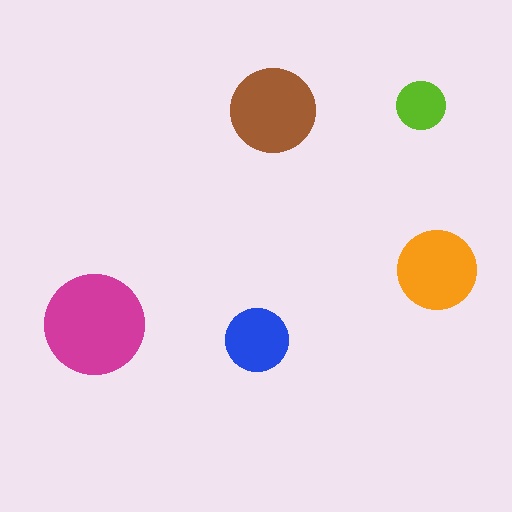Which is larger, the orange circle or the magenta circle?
The magenta one.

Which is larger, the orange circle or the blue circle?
The orange one.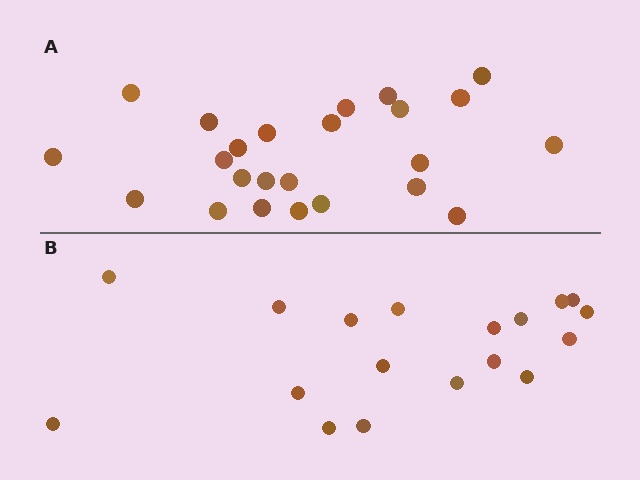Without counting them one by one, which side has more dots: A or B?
Region A (the top region) has more dots.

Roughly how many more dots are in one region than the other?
Region A has about 6 more dots than region B.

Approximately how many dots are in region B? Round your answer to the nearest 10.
About 20 dots. (The exact count is 18, which rounds to 20.)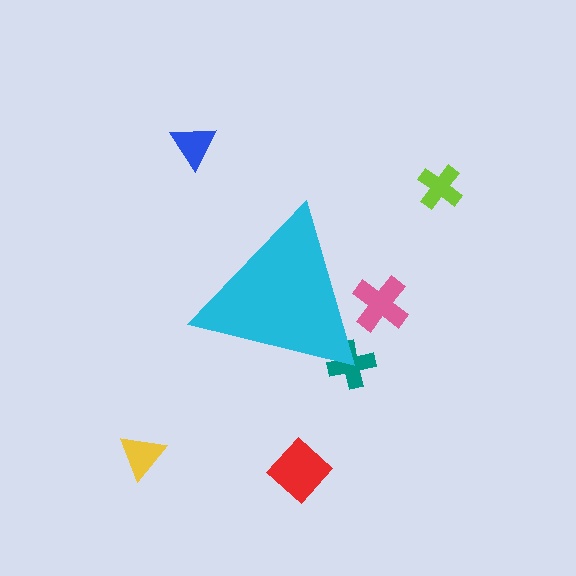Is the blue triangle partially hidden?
No, the blue triangle is fully visible.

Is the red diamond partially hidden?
No, the red diamond is fully visible.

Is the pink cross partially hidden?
Yes, the pink cross is partially hidden behind the cyan triangle.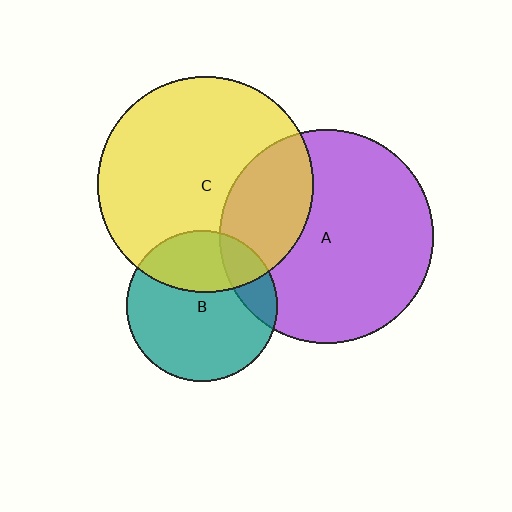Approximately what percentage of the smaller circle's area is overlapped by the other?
Approximately 30%.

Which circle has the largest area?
Circle C (yellow).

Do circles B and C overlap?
Yes.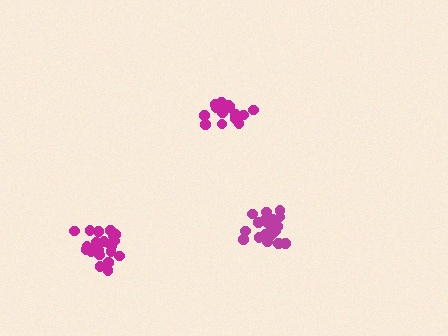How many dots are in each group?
Group 1: 15 dots, Group 2: 19 dots, Group 3: 20 dots (54 total).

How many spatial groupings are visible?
There are 3 spatial groupings.